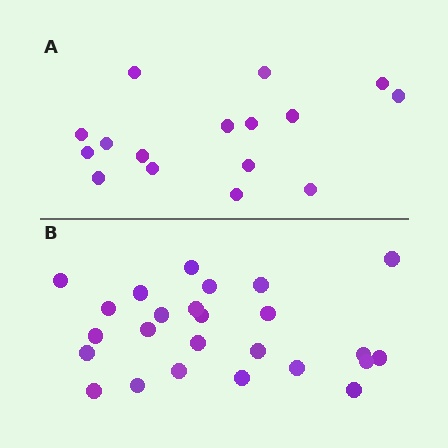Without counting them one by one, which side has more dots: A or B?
Region B (the bottom region) has more dots.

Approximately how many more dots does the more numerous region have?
Region B has roughly 8 or so more dots than region A.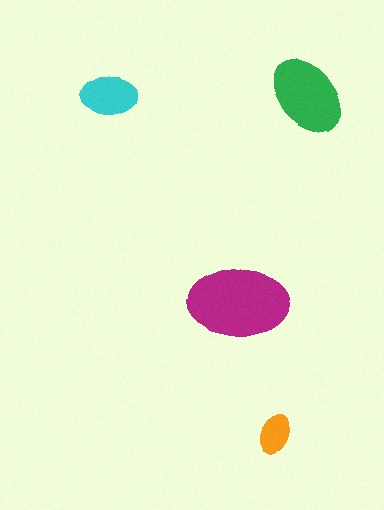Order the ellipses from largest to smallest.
the magenta one, the green one, the cyan one, the orange one.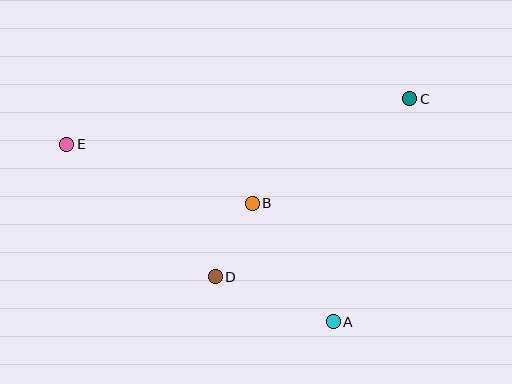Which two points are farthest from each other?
Points C and E are farthest from each other.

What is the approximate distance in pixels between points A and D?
The distance between A and D is approximately 126 pixels.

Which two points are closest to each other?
Points B and D are closest to each other.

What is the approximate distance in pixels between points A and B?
The distance between A and B is approximately 143 pixels.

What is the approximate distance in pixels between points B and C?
The distance between B and C is approximately 189 pixels.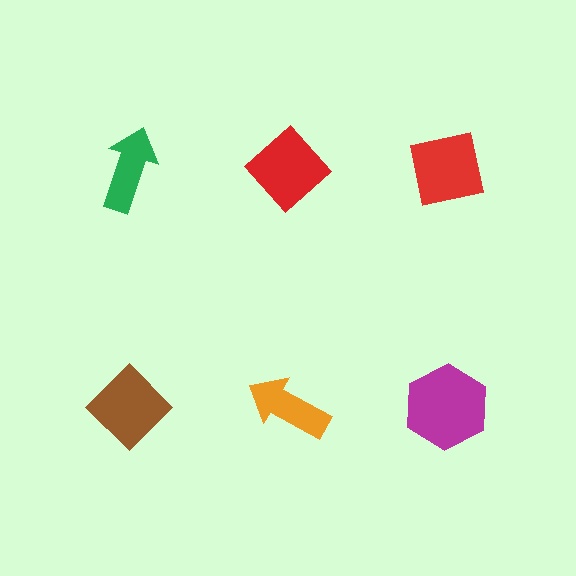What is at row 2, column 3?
A magenta hexagon.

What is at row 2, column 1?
A brown diamond.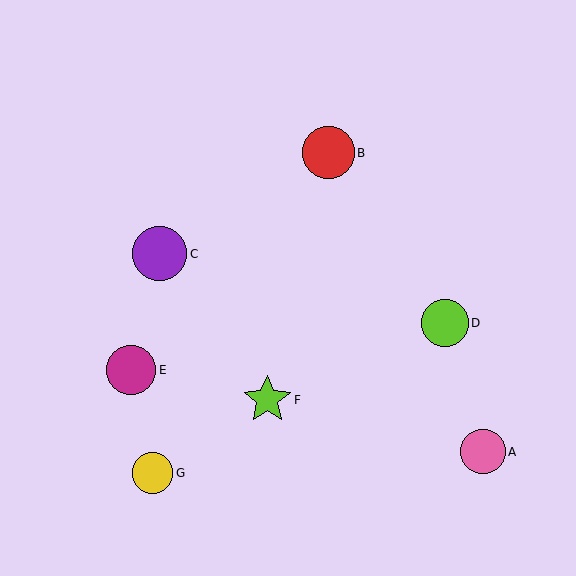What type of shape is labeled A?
Shape A is a pink circle.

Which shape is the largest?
The purple circle (labeled C) is the largest.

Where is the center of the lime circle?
The center of the lime circle is at (445, 323).